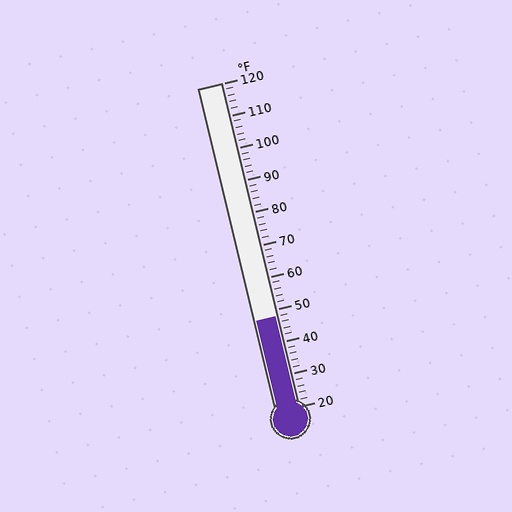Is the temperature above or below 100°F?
The temperature is below 100°F.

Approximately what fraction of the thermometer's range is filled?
The thermometer is filled to approximately 30% of its range.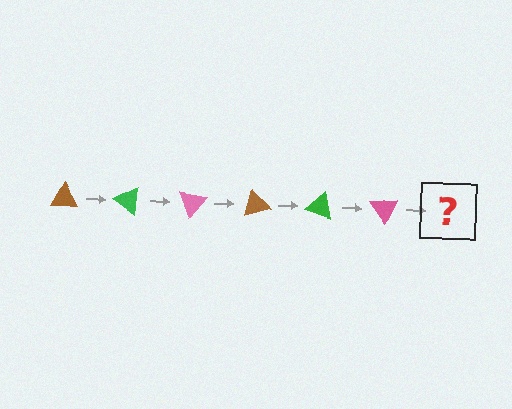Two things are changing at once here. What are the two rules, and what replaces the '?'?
The two rules are that it rotates 35 degrees each step and the color cycles through brown, green, and pink. The '?' should be a brown triangle, rotated 210 degrees from the start.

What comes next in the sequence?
The next element should be a brown triangle, rotated 210 degrees from the start.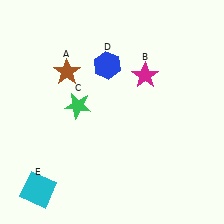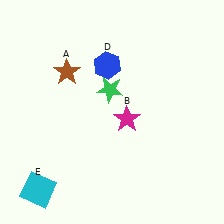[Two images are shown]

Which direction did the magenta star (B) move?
The magenta star (B) moved down.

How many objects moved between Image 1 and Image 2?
2 objects moved between the two images.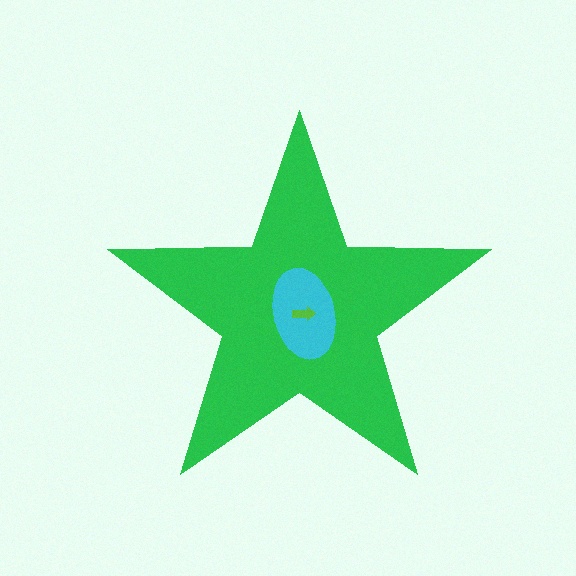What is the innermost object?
The lime arrow.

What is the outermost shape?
The green star.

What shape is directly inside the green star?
The cyan ellipse.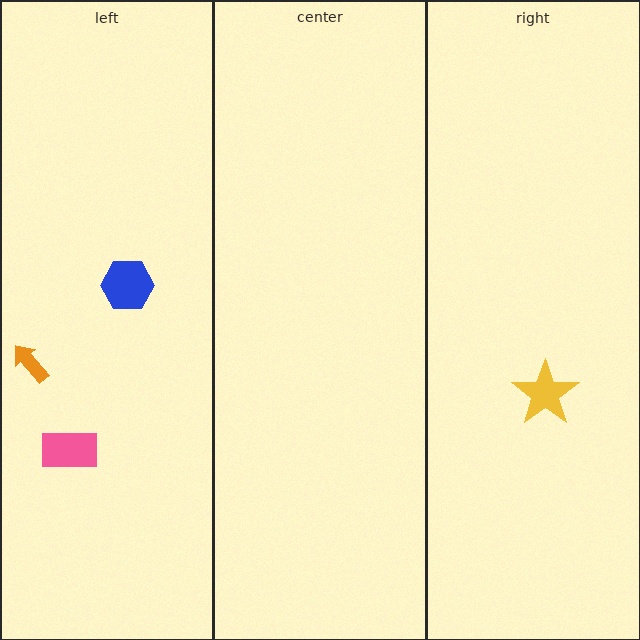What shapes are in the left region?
The pink rectangle, the orange arrow, the blue hexagon.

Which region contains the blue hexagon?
The left region.